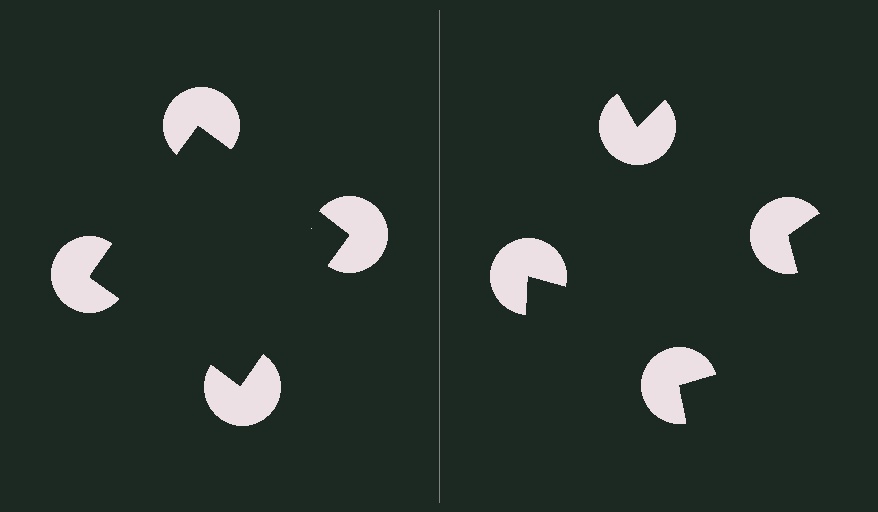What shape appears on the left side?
An illusory square.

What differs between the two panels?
The pac-man discs are positioned identically on both sides; only the wedge orientations differ. On the left they align to a square; on the right they are misaligned.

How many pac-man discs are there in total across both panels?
8 — 4 on each side.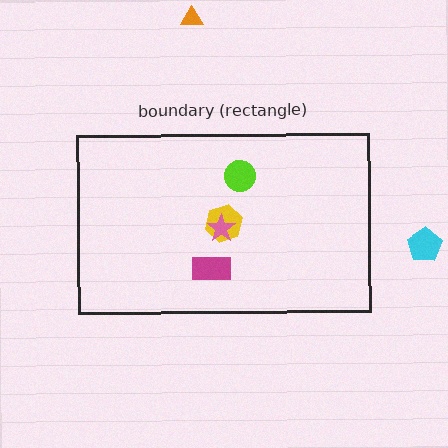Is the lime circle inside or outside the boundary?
Inside.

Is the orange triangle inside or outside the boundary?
Outside.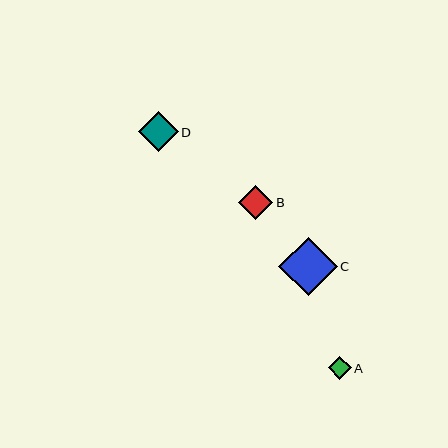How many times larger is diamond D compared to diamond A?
Diamond D is approximately 1.7 times the size of diamond A.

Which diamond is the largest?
Diamond C is the largest with a size of approximately 59 pixels.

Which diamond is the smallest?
Diamond A is the smallest with a size of approximately 23 pixels.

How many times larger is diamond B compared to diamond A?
Diamond B is approximately 1.5 times the size of diamond A.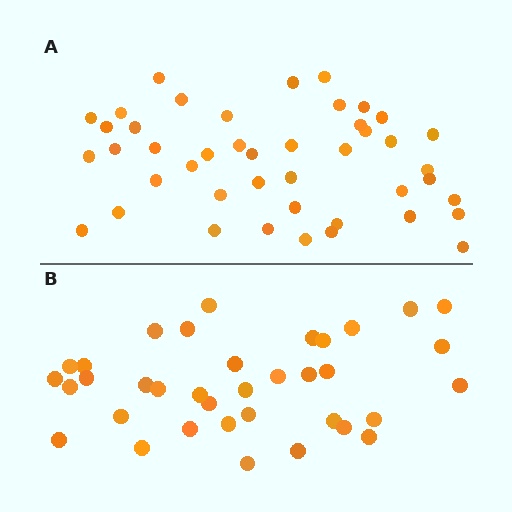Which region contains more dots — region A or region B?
Region A (the top region) has more dots.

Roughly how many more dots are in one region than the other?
Region A has roughly 8 or so more dots than region B.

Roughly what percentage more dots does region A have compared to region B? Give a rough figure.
About 20% more.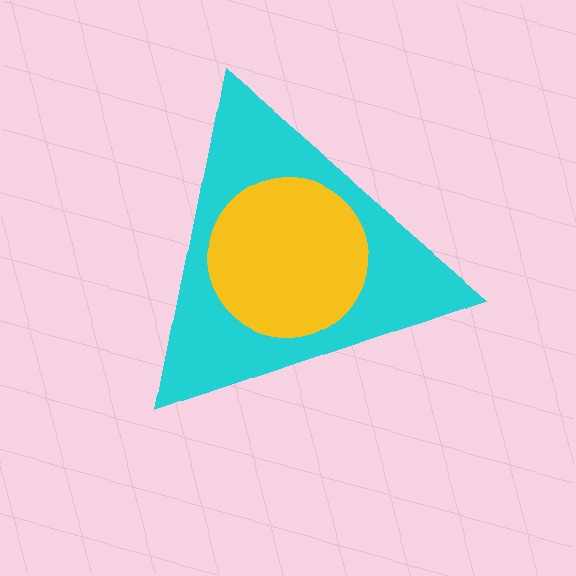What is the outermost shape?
The cyan triangle.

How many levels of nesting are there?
2.